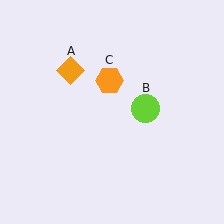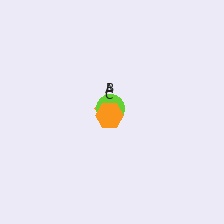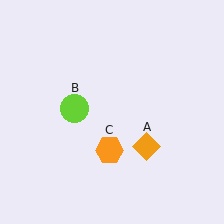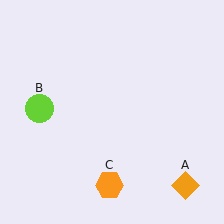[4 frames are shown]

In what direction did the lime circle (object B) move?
The lime circle (object B) moved left.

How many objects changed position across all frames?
3 objects changed position: orange diamond (object A), lime circle (object B), orange hexagon (object C).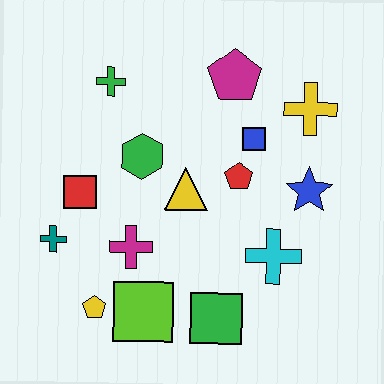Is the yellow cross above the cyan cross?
Yes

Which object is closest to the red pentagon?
The blue square is closest to the red pentagon.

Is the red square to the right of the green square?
No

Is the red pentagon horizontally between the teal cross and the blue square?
Yes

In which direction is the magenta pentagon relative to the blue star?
The magenta pentagon is above the blue star.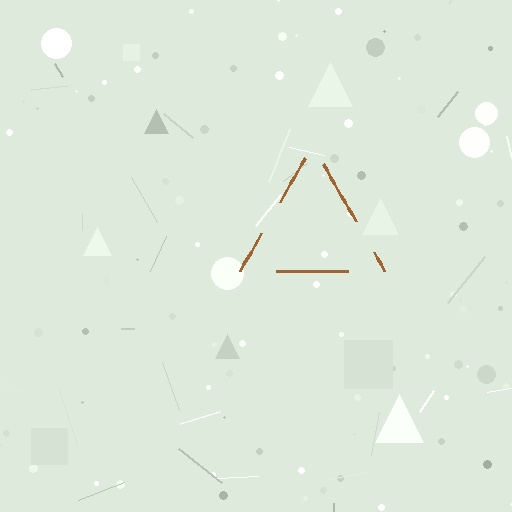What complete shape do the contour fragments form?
The contour fragments form a triangle.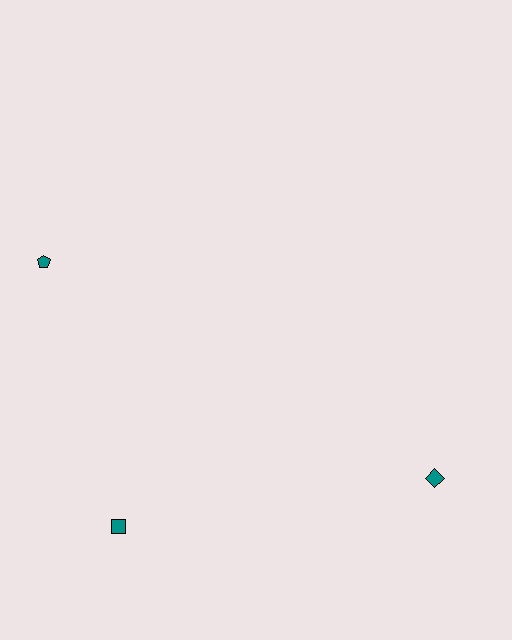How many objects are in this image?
There are 3 objects.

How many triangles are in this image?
There are no triangles.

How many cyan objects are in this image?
There are no cyan objects.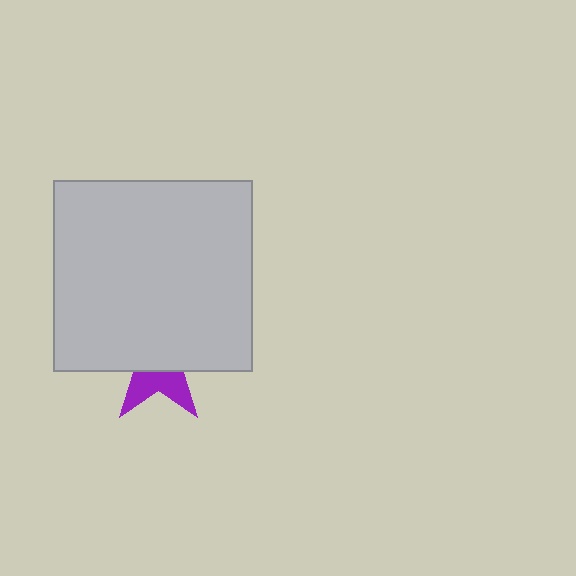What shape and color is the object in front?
The object in front is a light gray rectangle.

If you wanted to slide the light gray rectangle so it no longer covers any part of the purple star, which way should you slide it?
Slide it up — that is the most direct way to separate the two shapes.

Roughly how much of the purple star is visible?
A small part of it is visible (roughly 37%).